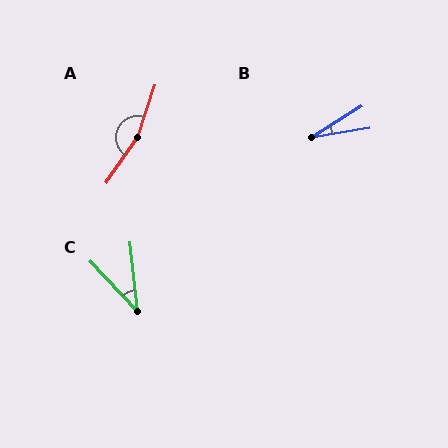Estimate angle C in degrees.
Approximately 37 degrees.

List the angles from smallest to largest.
B (23°), C (37°), A (163°).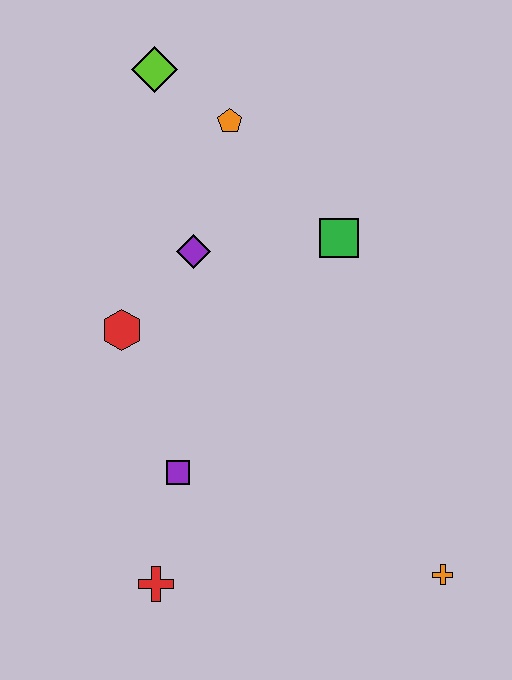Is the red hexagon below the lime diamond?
Yes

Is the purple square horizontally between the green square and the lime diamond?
Yes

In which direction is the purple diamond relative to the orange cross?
The purple diamond is above the orange cross.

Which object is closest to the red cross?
The purple square is closest to the red cross.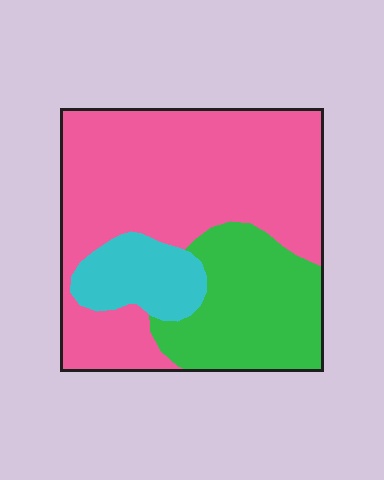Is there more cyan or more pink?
Pink.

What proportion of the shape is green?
Green covers around 25% of the shape.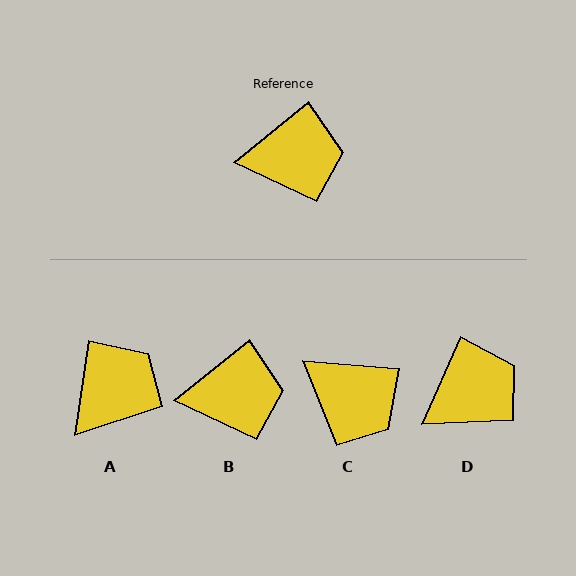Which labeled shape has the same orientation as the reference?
B.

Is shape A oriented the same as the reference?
No, it is off by about 44 degrees.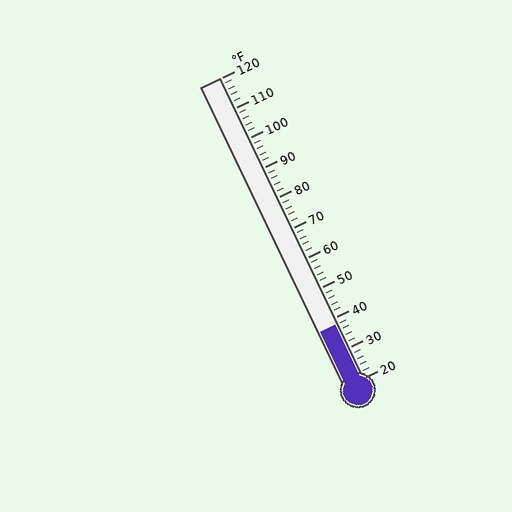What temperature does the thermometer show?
The thermometer shows approximately 38°F.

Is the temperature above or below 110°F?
The temperature is below 110°F.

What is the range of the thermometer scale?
The thermometer scale ranges from 20°F to 120°F.